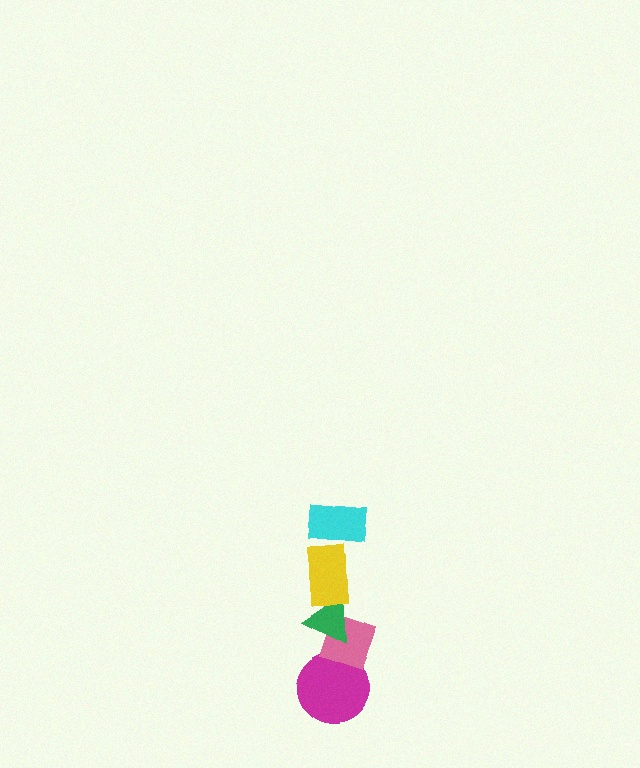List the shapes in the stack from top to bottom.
From top to bottom: the cyan rectangle, the yellow rectangle, the green triangle, the pink diamond, the magenta circle.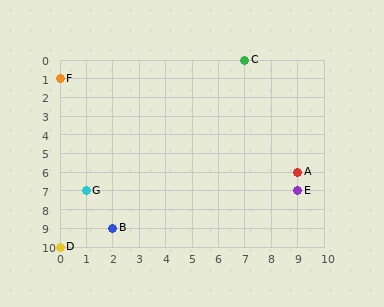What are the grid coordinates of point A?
Point A is at grid coordinates (9, 6).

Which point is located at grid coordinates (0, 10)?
Point D is at (0, 10).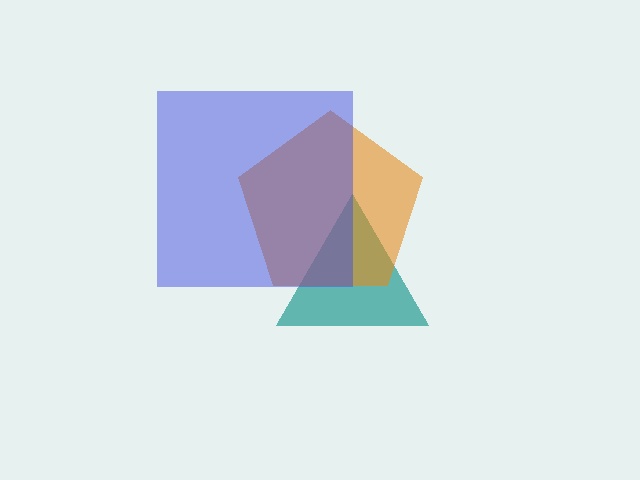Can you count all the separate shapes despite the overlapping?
Yes, there are 3 separate shapes.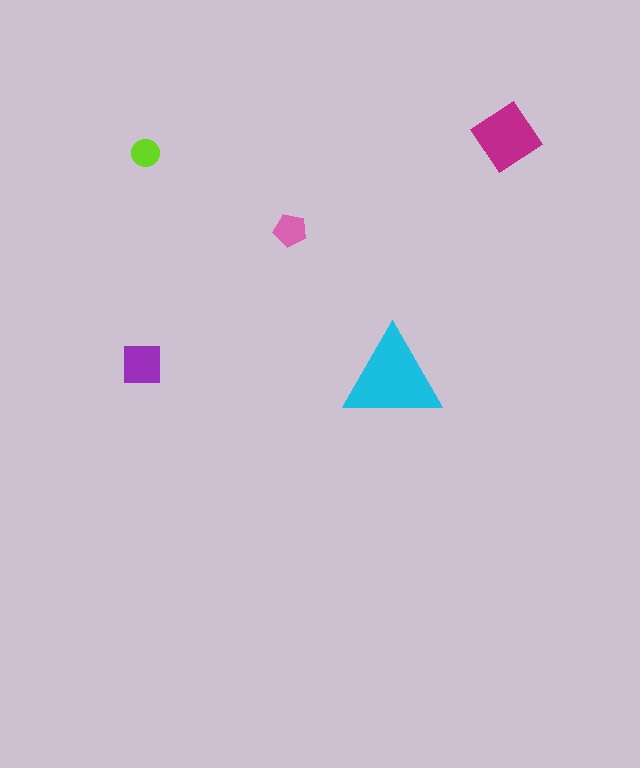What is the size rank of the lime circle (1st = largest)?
5th.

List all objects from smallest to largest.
The lime circle, the pink pentagon, the purple square, the magenta diamond, the cyan triangle.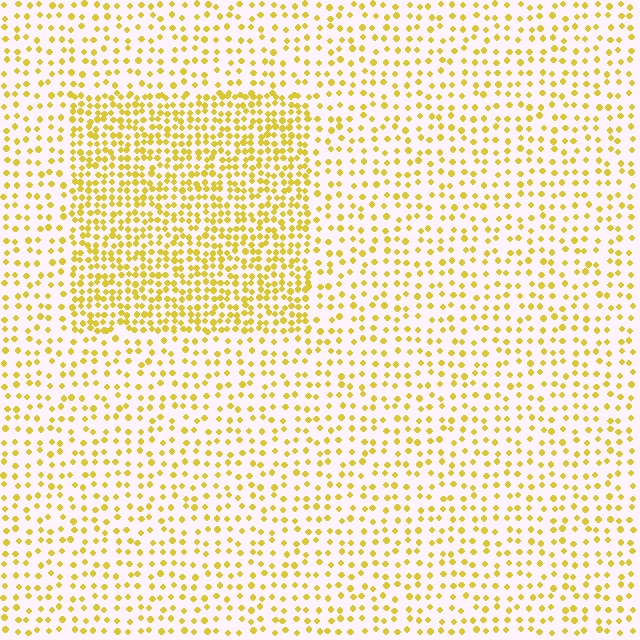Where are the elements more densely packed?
The elements are more densely packed inside the rectangle boundary.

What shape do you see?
I see a rectangle.